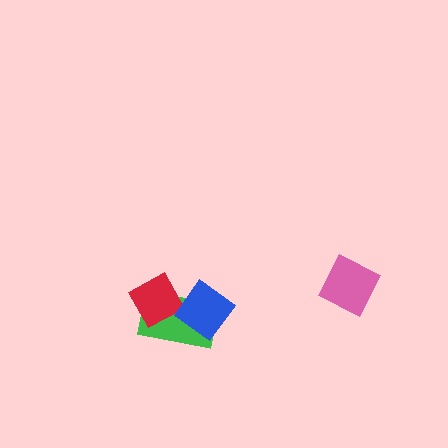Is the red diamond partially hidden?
Yes, it is partially covered by another shape.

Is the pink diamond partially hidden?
No, no other shape covers it.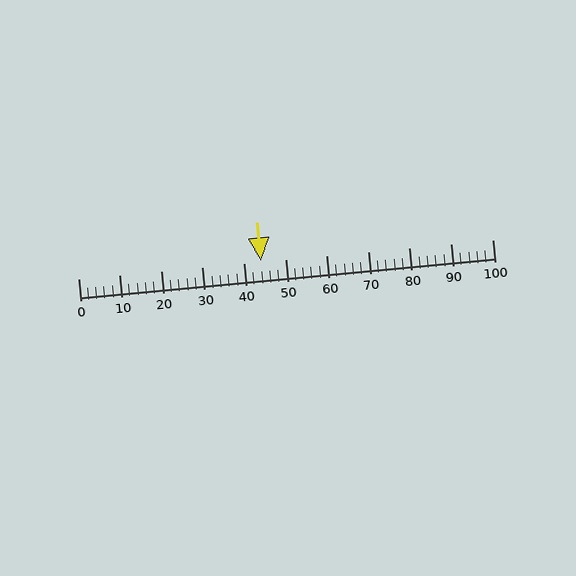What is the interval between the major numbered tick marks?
The major tick marks are spaced 10 units apart.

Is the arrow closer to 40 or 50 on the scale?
The arrow is closer to 40.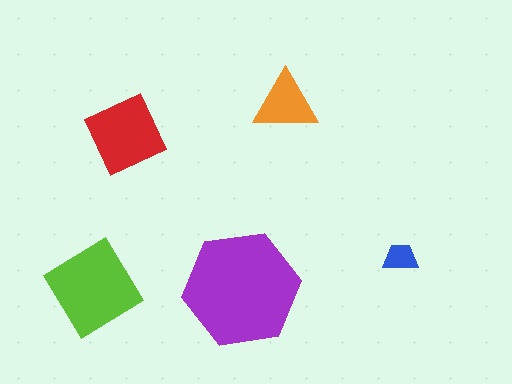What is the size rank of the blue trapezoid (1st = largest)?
5th.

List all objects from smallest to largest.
The blue trapezoid, the orange triangle, the red square, the lime diamond, the purple hexagon.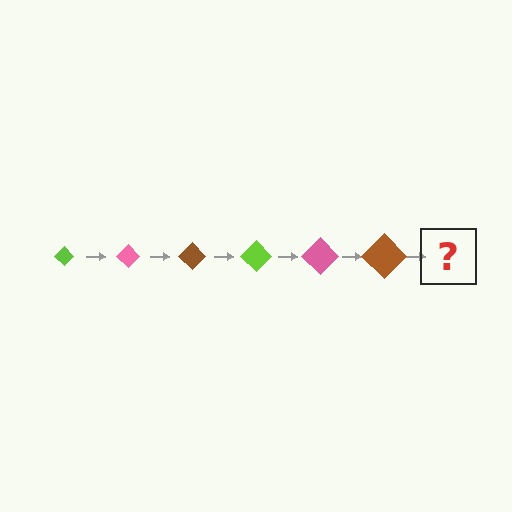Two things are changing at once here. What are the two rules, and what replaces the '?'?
The two rules are that the diamond grows larger each step and the color cycles through lime, pink, and brown. The '?' should be a lime diamond, larger than the previous one.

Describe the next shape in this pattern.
It should be a lime diamond, larger than the previous one.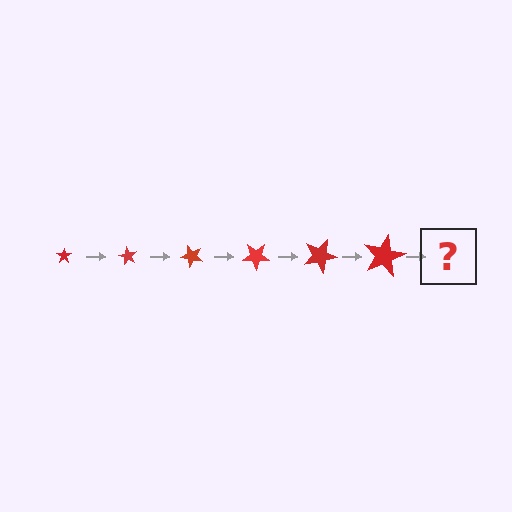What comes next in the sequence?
The next element should be a star, larger than the previous one and rotated 360 degrees from the start.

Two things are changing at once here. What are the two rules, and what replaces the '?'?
The two rules are that the star grows larger each step and it rotates 60 degrees each step. The '?' should be a star, larger than the previous one and rotated 360 degrees from the start.